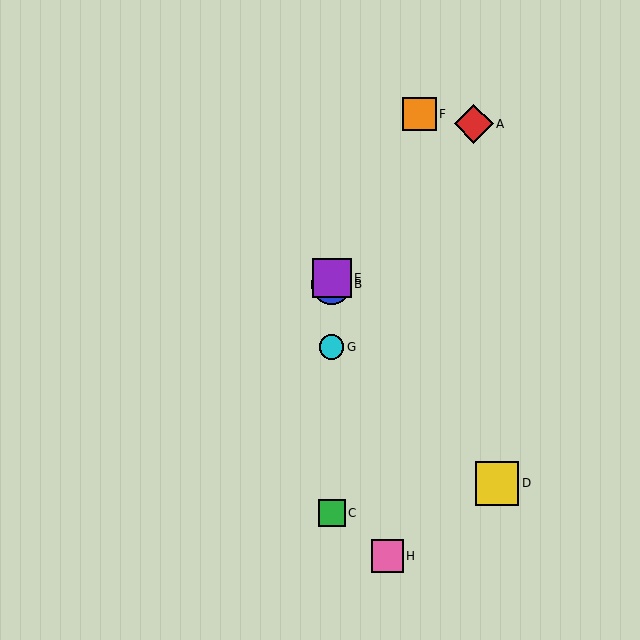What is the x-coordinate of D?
Object D is at x≈497.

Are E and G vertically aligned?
Yes, both are at x≈332.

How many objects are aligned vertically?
4 objects (B, C, E, G) are aligned vertically.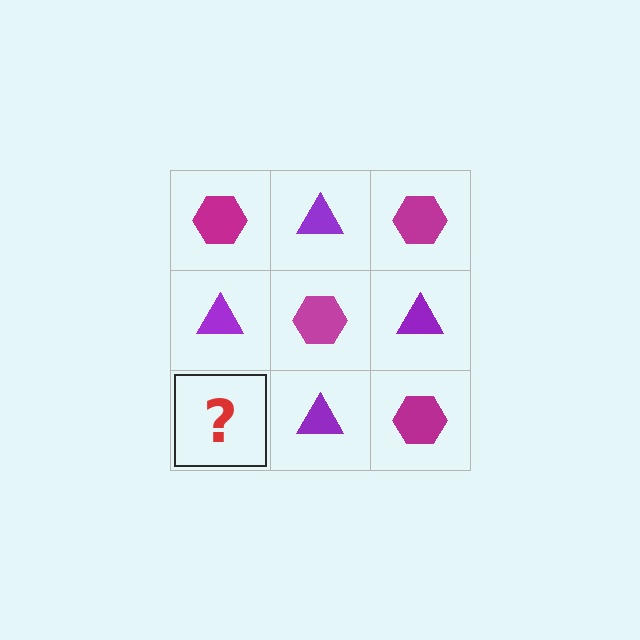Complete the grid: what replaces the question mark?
The question mark should be replaced with a magenta hexagon.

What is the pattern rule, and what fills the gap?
The rule is that it alternates magenta hexagon and purple triangle in a checkerboard pattern. The gap should be filled with a magenta hexagon.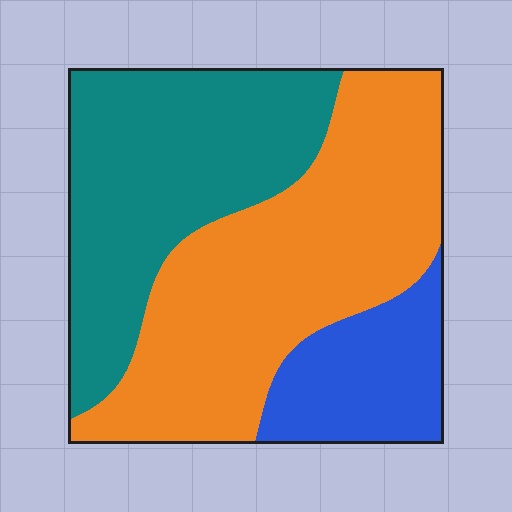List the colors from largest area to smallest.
From largest to smallest: orange, teal, blue.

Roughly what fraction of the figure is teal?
Teal covers 37% of the figure.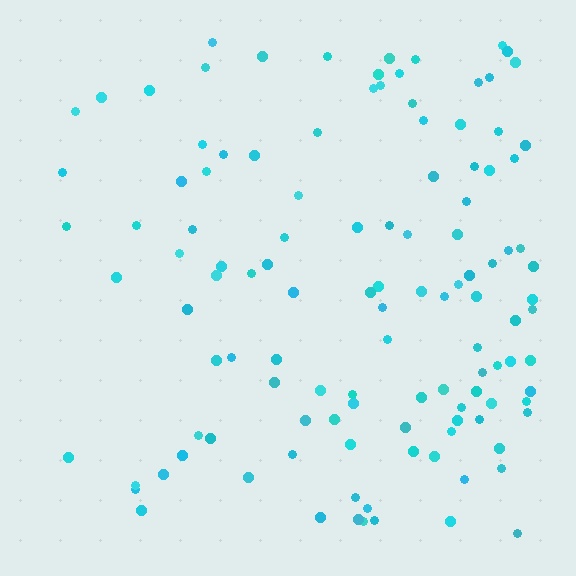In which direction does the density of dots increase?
From left to right, with the right side densest.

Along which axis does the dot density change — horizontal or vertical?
Horizontal.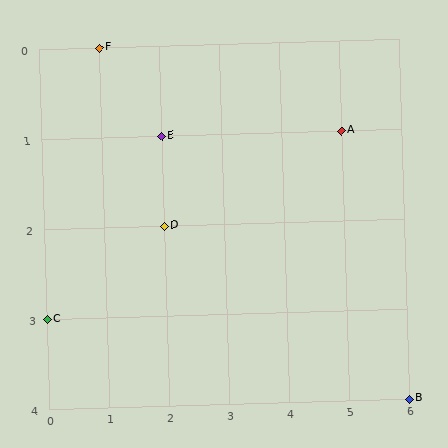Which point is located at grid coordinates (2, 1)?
Point E is at (2, 1).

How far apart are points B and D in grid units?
Points B and D are 4 columns and 2 rows apart (about 4.5 grid units diagonally).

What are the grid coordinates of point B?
Point B is at grid coordinates (6, 4).